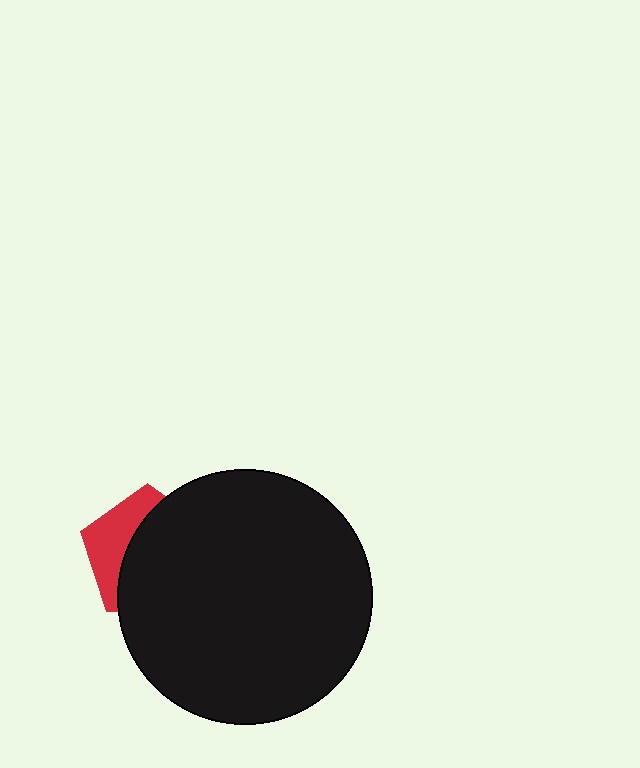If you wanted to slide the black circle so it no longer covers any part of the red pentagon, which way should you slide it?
Slide it right — that is the most direct way to separate the two shapes.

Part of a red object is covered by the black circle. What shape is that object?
It is a pentagon.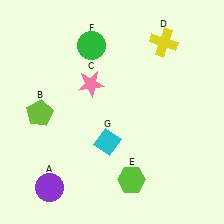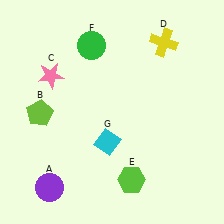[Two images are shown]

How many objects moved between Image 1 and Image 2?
1 object moved between the two images.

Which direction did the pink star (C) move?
The pink star (C) moved left.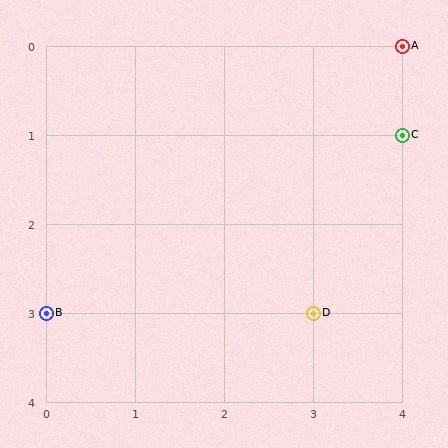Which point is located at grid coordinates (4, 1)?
Point C is at (4, 1).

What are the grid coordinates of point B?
Point B is at grid coordinates (0, 3).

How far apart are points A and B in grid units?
Points A and B are 4 columns and 3 rows apart (about 5.0 grid units diagonally).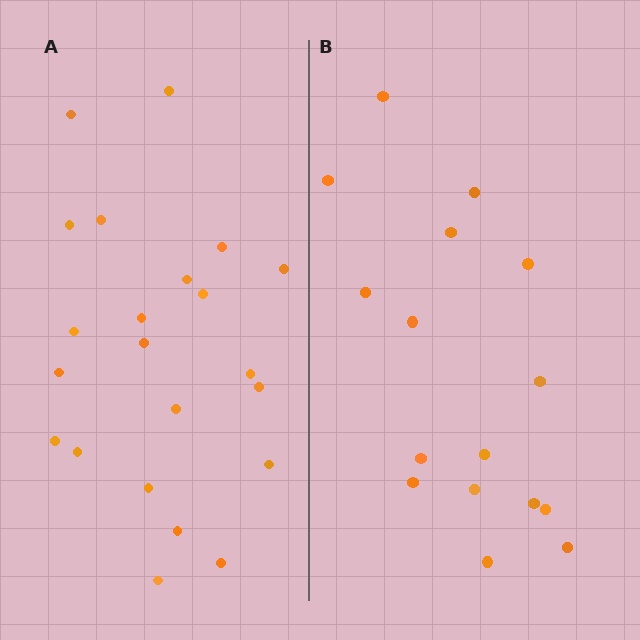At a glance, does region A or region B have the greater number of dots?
Region A (the left region) has more dots.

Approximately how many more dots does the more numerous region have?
Region A has about 6 more dots than region B.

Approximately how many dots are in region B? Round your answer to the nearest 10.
About 20 dots. (The exact count is 16, which rounds to 20.)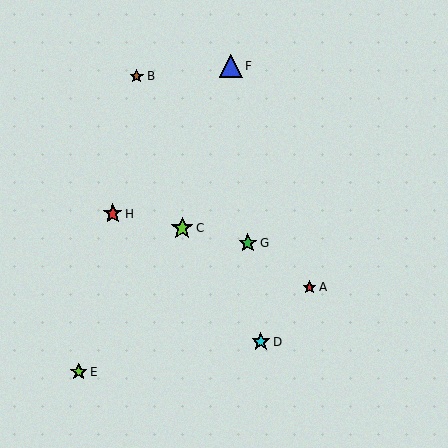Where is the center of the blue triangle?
The center of the blue triangle is at (231, 66).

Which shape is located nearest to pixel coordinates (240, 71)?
The blue triangle (labeled F) at (231, 66) is nearest to that location.